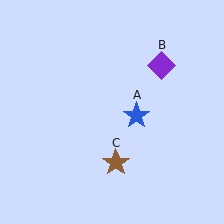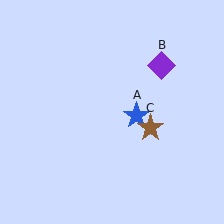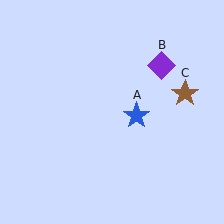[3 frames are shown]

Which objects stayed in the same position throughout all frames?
Blue star (object A) and purple diamond (object B) remained stationary.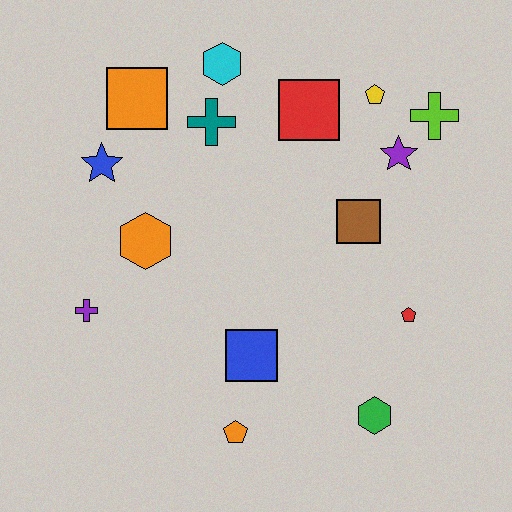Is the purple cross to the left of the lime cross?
Yes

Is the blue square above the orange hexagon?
No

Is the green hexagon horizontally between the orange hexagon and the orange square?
No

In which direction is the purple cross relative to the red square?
The purple cross is to the left of the red square.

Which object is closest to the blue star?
The orange square is closest to the blue star.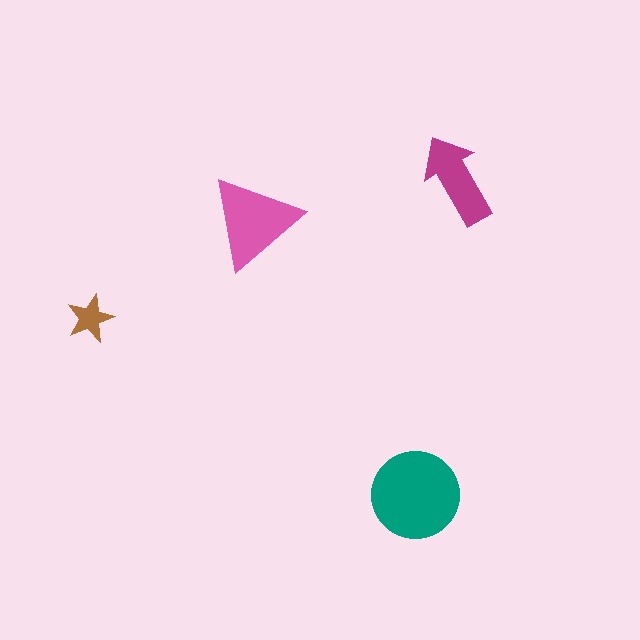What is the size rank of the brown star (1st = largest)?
4th.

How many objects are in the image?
There are 4 objects in the image.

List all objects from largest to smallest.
The teal circle, the pink triangle, the magenta arrow, the brown star.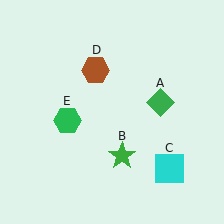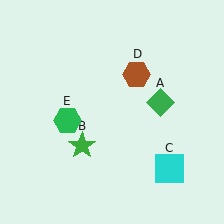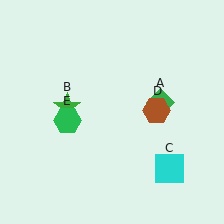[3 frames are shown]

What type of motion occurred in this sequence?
The green star (object B), brown hexagon (object D) rotated clockwise around the center of the scene.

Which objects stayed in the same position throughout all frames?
Green diamond (object A) and cyan square (object C) and green hexagon (object E) remained stationary.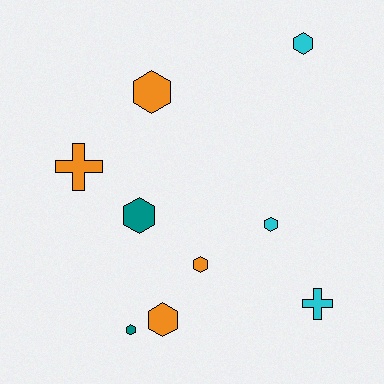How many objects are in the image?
There are 9 objects.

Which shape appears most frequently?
Hexagon, with 7 objects.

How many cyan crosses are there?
There is 1 cyan cross.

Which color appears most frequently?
Orange, with 4 objects.